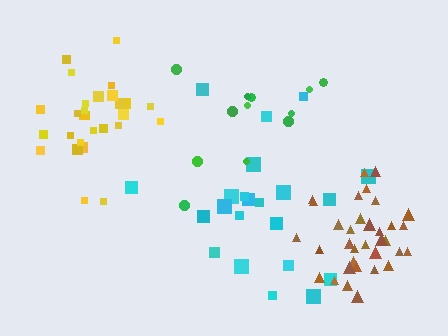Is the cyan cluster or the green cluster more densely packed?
Cyan.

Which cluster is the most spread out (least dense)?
Green.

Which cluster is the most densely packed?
Brown.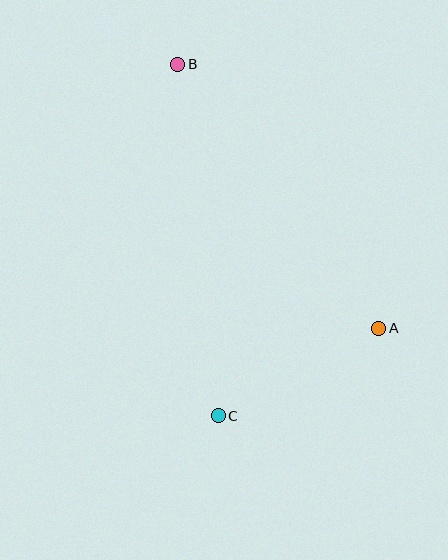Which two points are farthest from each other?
Points B and C are farthest from each other.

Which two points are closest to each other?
Points A and C are closest to each other.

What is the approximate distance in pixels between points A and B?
The distance between A and B is approximately 332 pixels.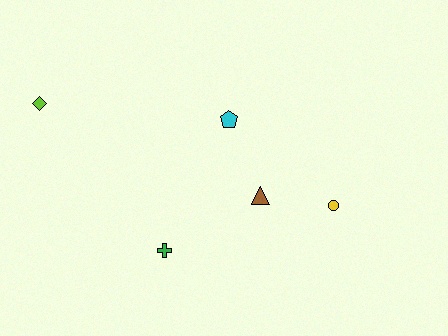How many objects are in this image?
There are 5 objects.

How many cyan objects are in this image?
There is 1 cyan object.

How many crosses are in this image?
There is 1 cross.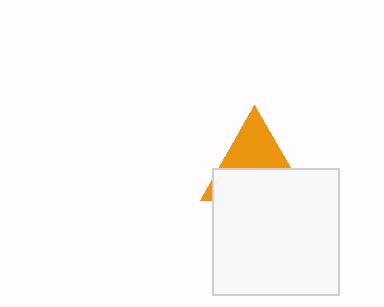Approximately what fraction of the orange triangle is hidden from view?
Roughly 55% of the orange triangle is hidden behind the white square.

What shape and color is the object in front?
The object in front is a white square.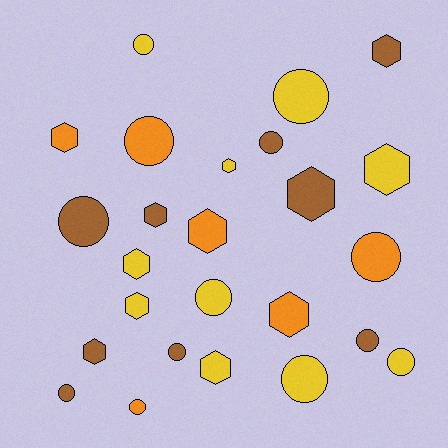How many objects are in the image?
There are 25 objects.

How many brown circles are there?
There are 5 brown circles.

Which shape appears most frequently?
Circle, with 13 objects.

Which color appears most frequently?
Yellow, with 10 objects.